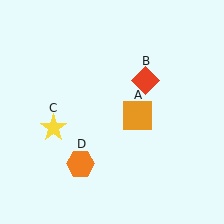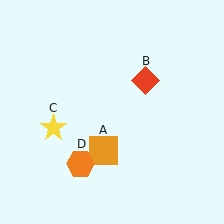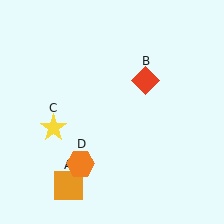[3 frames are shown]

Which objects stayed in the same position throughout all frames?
Red diamond (object B) and yellow star (object C) and orange hexagon (object D) remained stationary.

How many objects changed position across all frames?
1 object changed position: orange square (object A).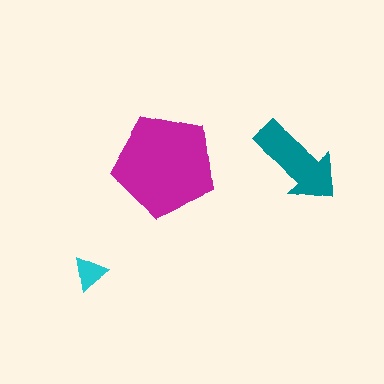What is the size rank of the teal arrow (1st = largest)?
2nd.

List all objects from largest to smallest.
The magenta pentagon, the teal arrow, the cyan triangle.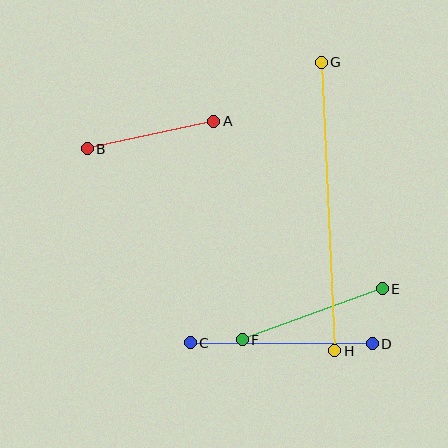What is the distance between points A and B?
The distance is approximately 129 pixels.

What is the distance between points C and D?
The distance is approximately 182 pixels.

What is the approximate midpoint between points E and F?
The midpoint is at approximately (312, 314) pixels.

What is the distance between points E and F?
The distance is approximately 149 pixels.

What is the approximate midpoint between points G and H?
The midpoint is at approximately (328, 207) pixels.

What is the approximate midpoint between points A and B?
The midpoint is at approximately (150, 135) pixels.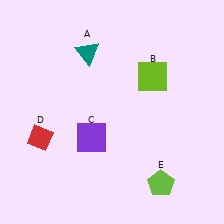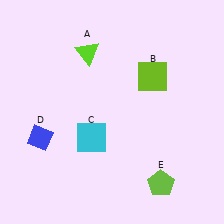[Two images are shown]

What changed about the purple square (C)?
In Image 1, C is purple. In Image 2, it changed to cyan.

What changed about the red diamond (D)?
In Image 1, D is red. In Image 2, it changed to blue.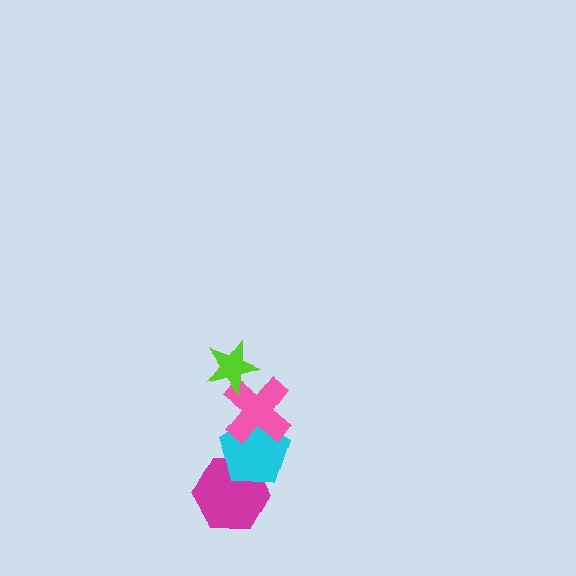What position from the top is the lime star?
The lime star is 1st from the top.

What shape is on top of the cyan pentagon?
The pink cross is on top of the cyan pentagon.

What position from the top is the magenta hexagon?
The magenta hexagon is 4th from the top.